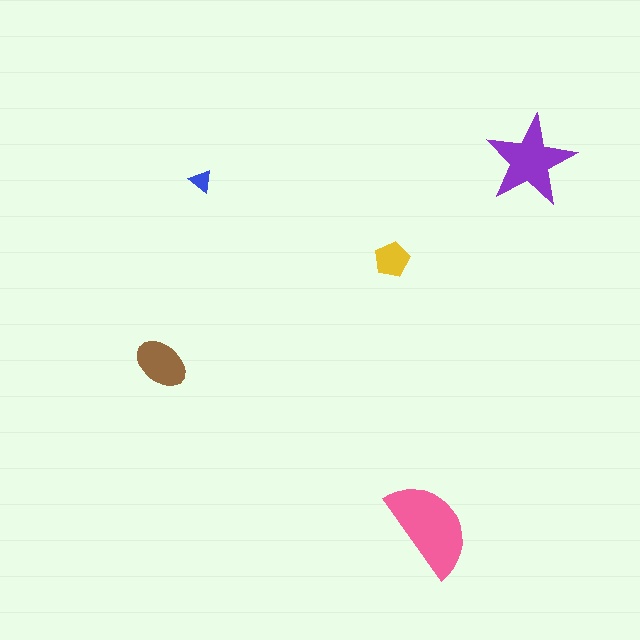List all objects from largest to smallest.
The pink semicircle, the purple star, the brown ellipse, the yellow pentagon, the blue triangle.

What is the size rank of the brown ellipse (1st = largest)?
3rd.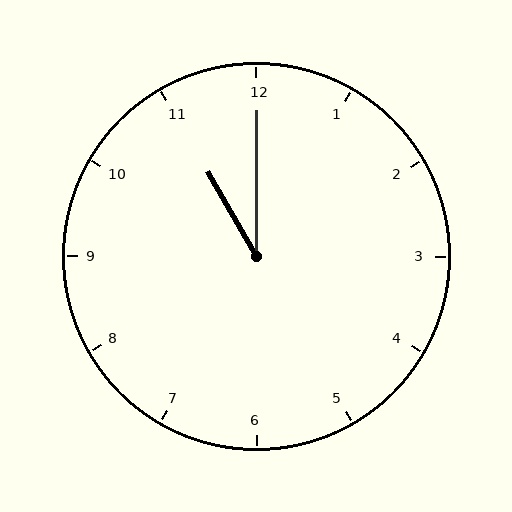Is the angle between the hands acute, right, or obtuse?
It is acute.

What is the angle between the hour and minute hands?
Approximately 30 degrees.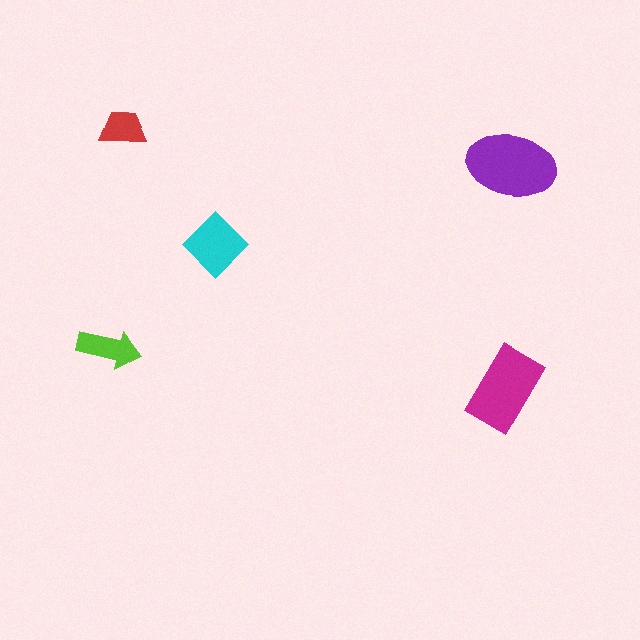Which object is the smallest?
The red trapezoid.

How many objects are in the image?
There are 5 objects in the image.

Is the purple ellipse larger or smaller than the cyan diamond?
Larger.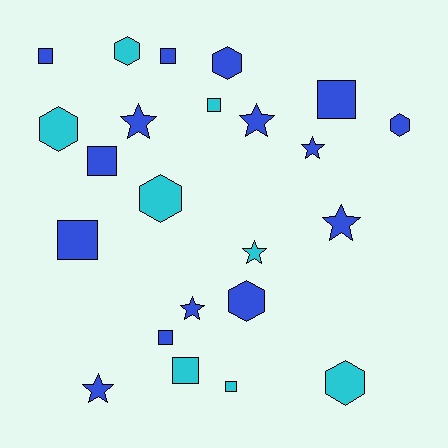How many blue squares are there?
There are 6 blue squares.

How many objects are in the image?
There are 23 objects.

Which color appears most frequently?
Blue, with 15 objects.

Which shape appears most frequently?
Square, with 9 objects.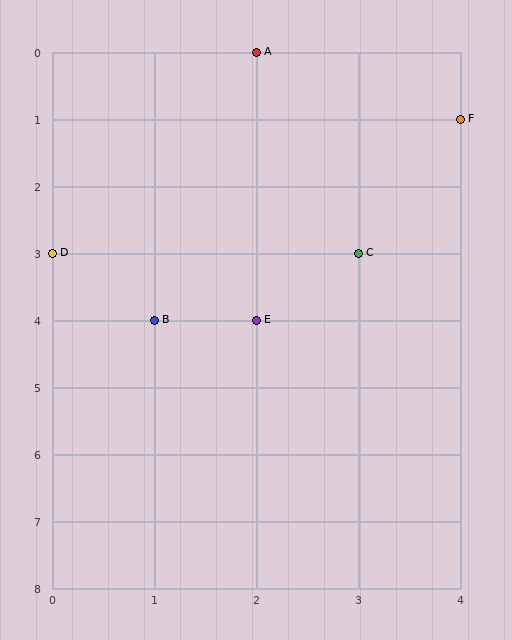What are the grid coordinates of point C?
Point C is at grid coordinates (3, 3).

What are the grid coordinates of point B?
Point B is at grid coordinates (1, 4).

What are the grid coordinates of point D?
Point D is at grid coordinates (0, 3).